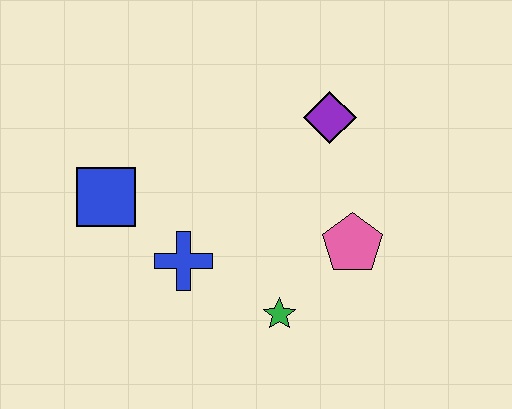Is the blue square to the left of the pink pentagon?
Yes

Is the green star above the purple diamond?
No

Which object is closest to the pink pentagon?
The green star is closest to the pink pentagon.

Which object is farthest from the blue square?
The pink pentagon is farthest from the blue square.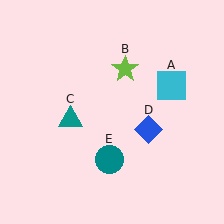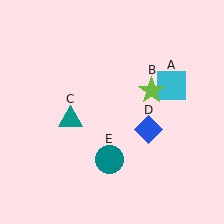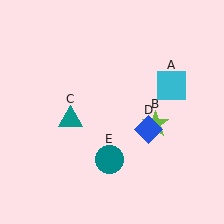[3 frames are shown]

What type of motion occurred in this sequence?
The lime star (object B) rotated clockwise around the center of the scene.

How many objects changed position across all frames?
1 object changed position: lime star (object B).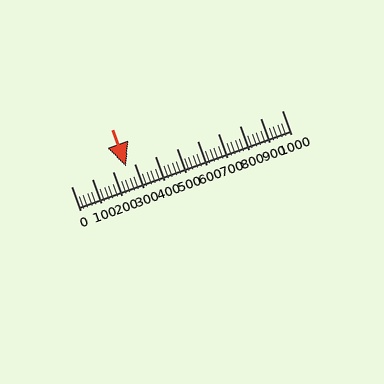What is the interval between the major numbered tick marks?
The major tick marks are spaced 100 units apart.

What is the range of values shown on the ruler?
The ruler shows values from 0 to 1000.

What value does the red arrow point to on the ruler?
The red arrow points to approximately 260.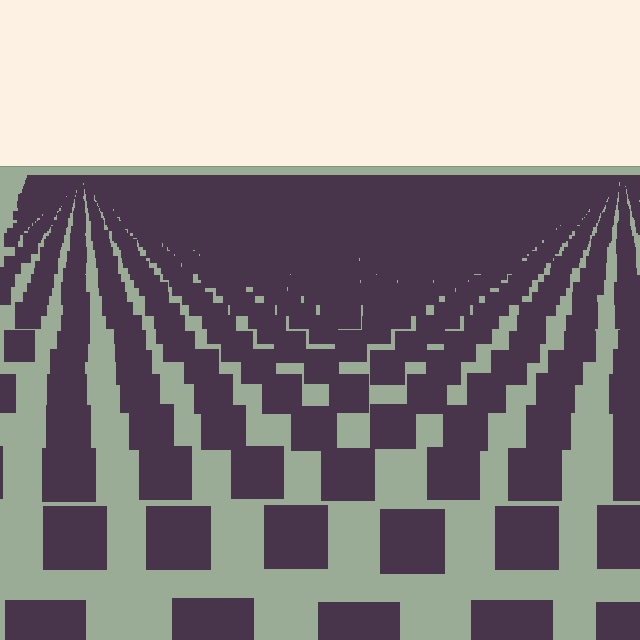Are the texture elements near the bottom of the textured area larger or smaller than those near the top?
Larger. Near the bottom, elements are closer to the viewer and appear at a bigger on-screen size.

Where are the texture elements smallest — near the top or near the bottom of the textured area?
Near the top.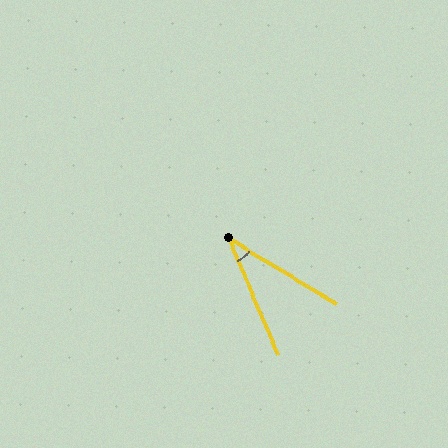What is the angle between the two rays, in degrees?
Approximately 36 degrees.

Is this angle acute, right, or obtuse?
It is acute.